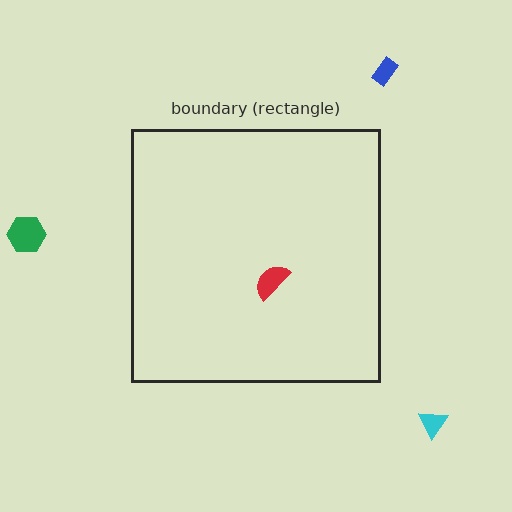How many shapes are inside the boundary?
1 inside, 3 outside.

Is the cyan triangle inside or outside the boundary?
Outside.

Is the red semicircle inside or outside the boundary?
Inside.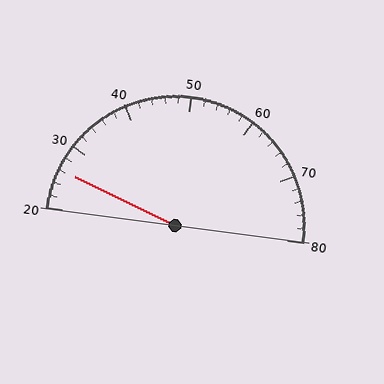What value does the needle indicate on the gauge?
The needle indicates approximately 26.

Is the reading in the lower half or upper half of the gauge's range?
The reading is in the lower half of the range (20 to 80).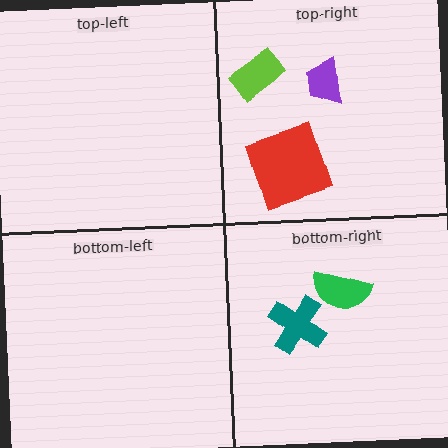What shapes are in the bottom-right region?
The teal cross, the green semicircle.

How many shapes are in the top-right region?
3.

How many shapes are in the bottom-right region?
2.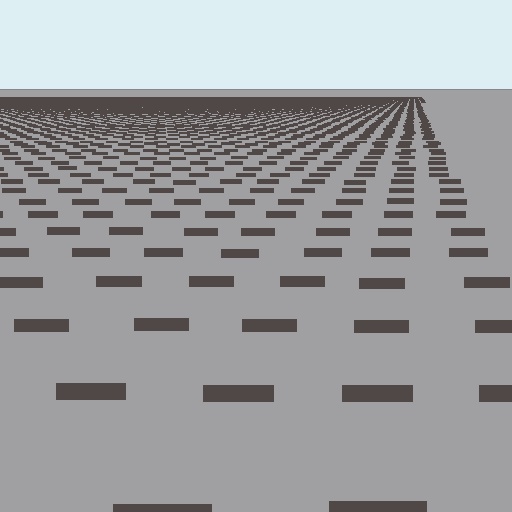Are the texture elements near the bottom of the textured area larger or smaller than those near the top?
Larger. Near the bottom, elements are closer to the viewer and appear at a bigger on-screen size.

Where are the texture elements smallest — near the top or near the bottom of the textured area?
Near the top.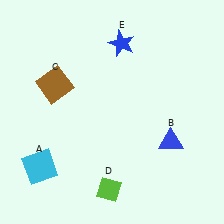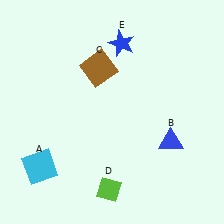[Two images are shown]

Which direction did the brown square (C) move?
The brown square (C) moved right.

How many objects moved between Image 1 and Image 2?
1 object moved between the two images.